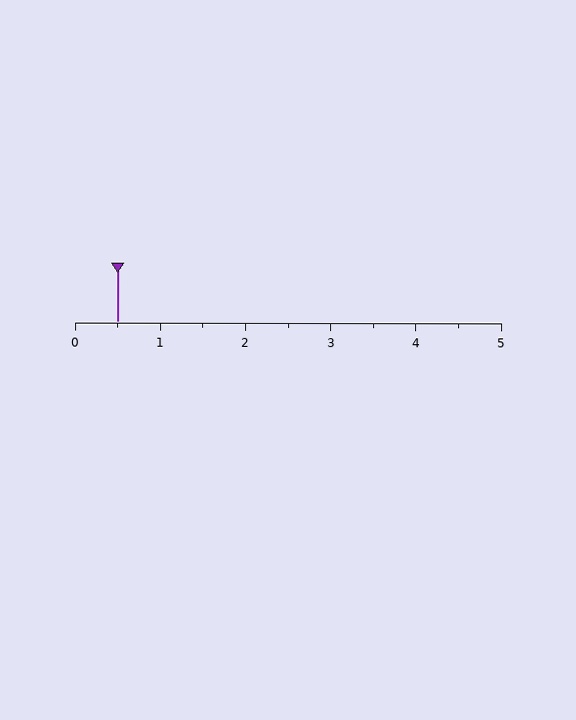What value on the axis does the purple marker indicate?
The marker indicates approximately 0.5.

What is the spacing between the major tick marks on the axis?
The major ticks are spaced 1 apart.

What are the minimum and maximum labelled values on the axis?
The axis runs from 0 to 5.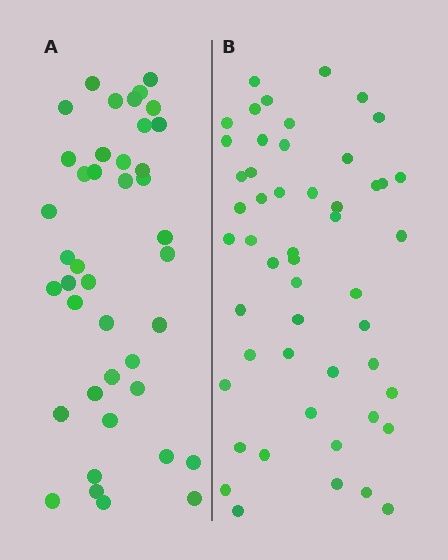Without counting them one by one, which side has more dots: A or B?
Region B (the right region) has more dots.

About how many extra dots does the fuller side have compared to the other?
Region B has roughly 10 or so more dots than region A.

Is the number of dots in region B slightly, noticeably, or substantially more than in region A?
Region B has only slightly more — the two regions are fairly close. The ratio is roughly 1.2 to 1.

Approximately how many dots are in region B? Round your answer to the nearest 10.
About 50 dots. (The exact count is 51, which rounds to 50.)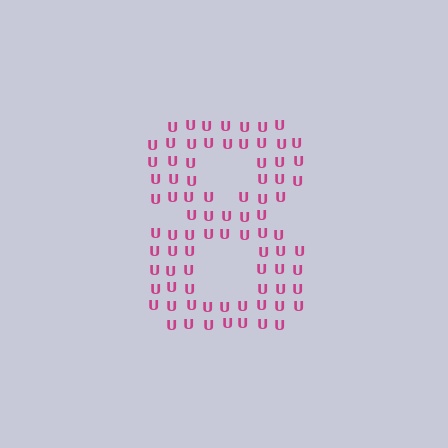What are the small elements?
The small elements are letter U's.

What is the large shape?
The large shape is the digit 8.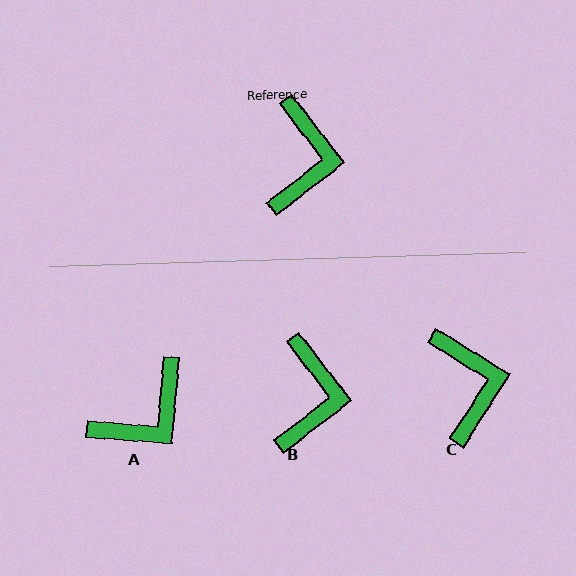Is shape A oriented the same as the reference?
No, it is off by about 42 degrees.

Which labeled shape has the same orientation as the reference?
B.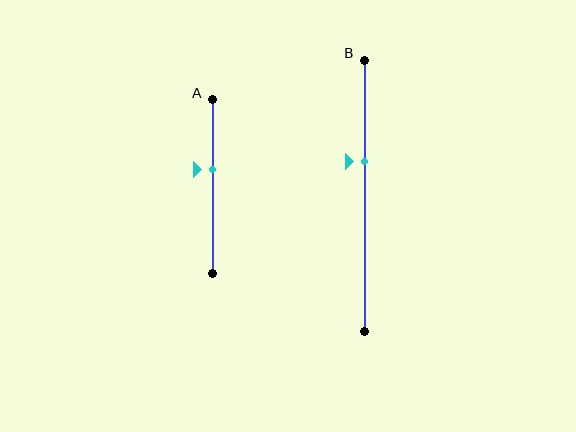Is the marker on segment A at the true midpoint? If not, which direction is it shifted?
No, the marker on segment A is shifted upward by about 10% of the segment length.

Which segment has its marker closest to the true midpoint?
Segment A has its marker closest to the true midpoint.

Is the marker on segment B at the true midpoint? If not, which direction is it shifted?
No, the marker on segment B is shifted upward by about 12% of the segment length.